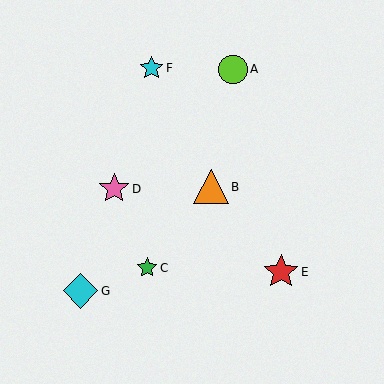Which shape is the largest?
The cyan diamond (labeled G) is the largest.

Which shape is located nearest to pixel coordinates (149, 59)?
The cyan star (labeled F) at (152, 68) is nearest to that location.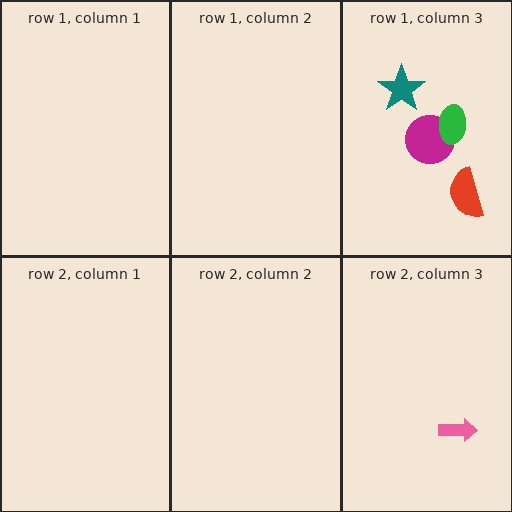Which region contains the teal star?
The row 1, column 3 region.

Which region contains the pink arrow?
The row 2, column 3 region.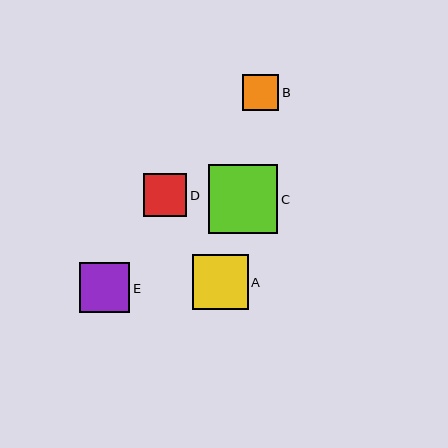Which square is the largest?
Square C is the largest with a size of approximately 69 pixels.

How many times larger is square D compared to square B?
Square D is approximately 1.2 times the size of square B.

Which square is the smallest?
Square B is the smallest with a size of approximately 36 pixels.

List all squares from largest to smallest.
From largest to smallest: C, A, E, D, B.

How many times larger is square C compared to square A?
Square C is approximately 1.2 times the size of square A.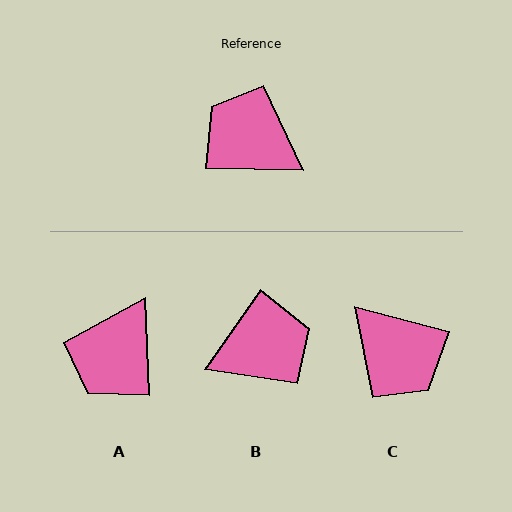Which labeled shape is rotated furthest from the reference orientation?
C, about 166 degrees away.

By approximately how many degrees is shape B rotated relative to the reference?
Approximately 124 degrees clockwise.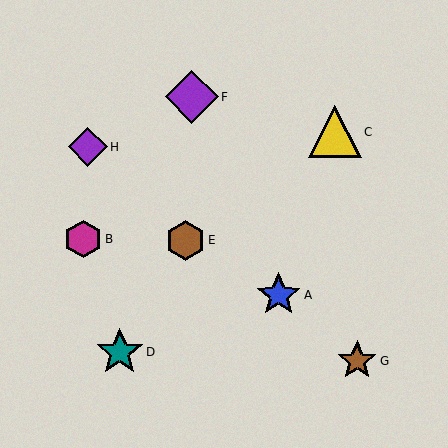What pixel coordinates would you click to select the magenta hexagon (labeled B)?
Click at (83, 239) to select the magenta hexagon B.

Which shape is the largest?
The purple diamond (labeled F) is the largest.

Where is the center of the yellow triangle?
The center of the yellow triangle is at (335, 132).